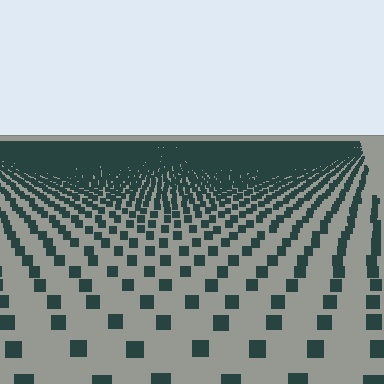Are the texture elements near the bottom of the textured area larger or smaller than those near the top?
Larger. Near the bottom, elements are closer to the viewer and appear at a bigger on-screen size.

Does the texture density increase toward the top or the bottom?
Density increases toward the top.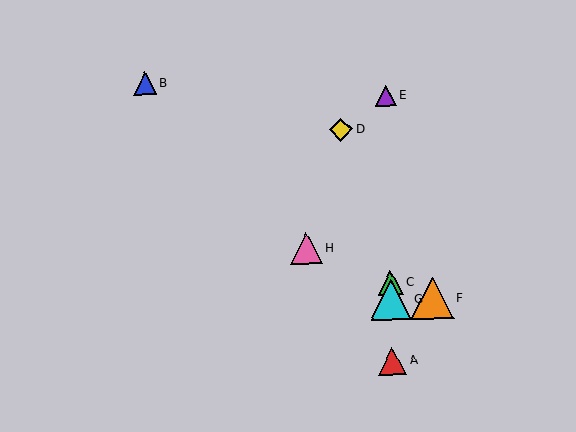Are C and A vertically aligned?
Yes, both are at x≈390.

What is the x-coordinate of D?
Object D is at x≈341.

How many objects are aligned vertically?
4 objects (A, C, E, G) are aligned vertically.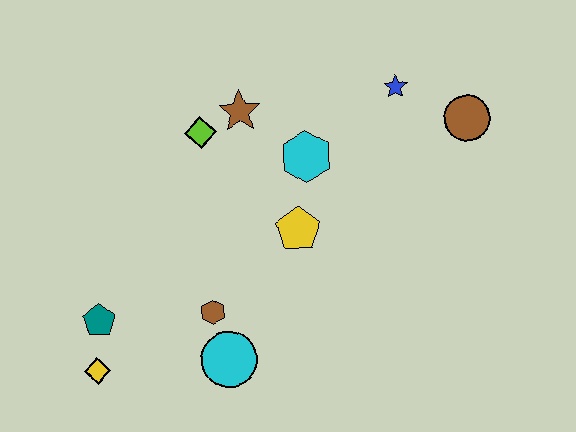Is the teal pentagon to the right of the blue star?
No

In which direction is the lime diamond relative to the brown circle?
The lime diamond is to the left of the brown circle.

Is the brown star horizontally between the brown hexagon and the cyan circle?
No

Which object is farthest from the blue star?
The yellow diamond is farthest from the blue star.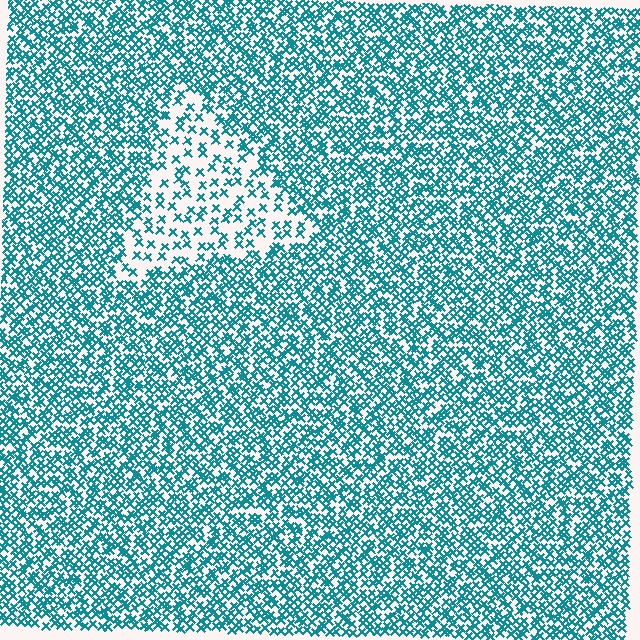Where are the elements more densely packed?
The elements are more densely packed outside the triangle boundary.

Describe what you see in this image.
The image contains small teal elements arranged at two different densities. A triangle-shaped region is visible where the elements are less densely packed than the surrounding area.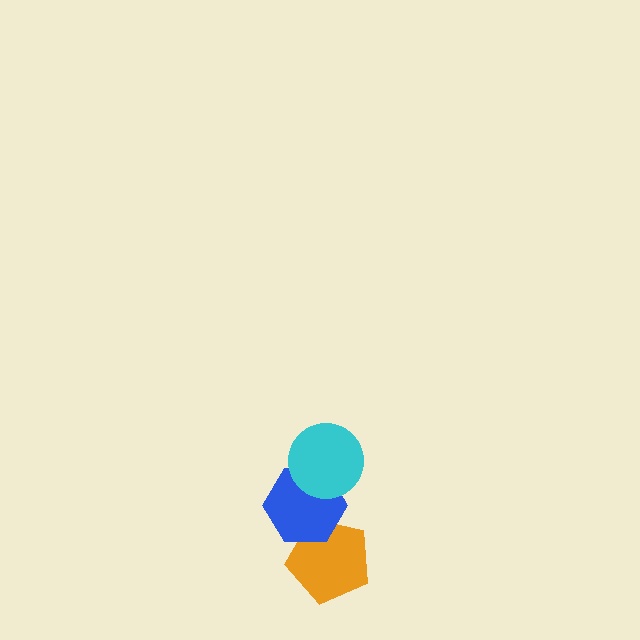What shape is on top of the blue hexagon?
The cyan circle is on top of the blue hexagon.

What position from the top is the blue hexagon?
The blue hexagon is 2nd from the top.